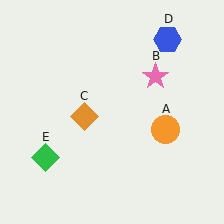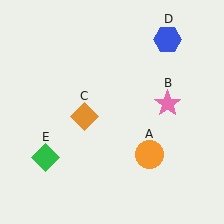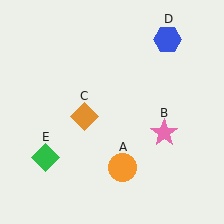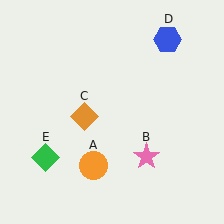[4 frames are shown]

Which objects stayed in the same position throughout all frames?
Orange diamond (object C) and blue hexagon (object D) and green diamond (object E) remained stationary.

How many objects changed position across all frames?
2 objects changed position: orange circle (object A), pink star (object B).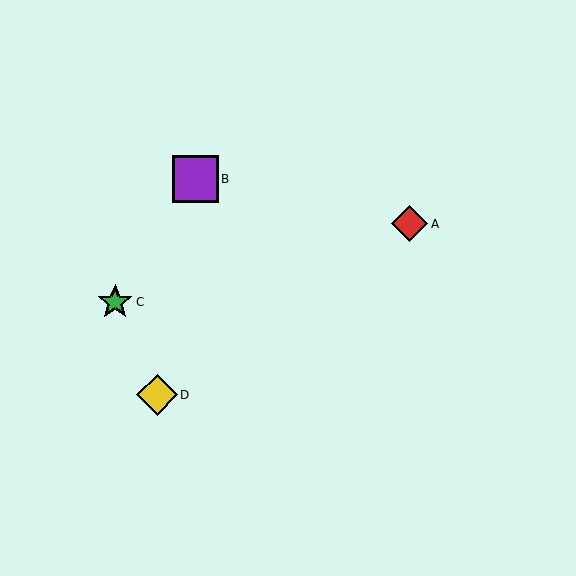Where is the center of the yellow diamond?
The center of the yellow diamond is at (157, 395).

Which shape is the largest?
The purple square (labeled B) is the largest.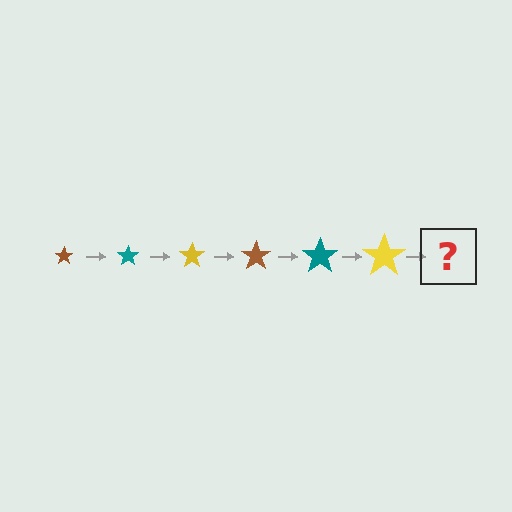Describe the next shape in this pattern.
It should be a brown star, larger than the previous one.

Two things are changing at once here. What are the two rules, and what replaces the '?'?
The two rules are that the star grows larger each step and the color cycles through brown, teal, and yellow. The '?' should be a brown star, larger than the previous one.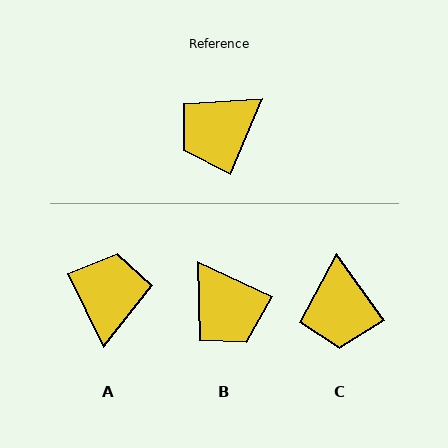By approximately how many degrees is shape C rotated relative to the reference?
Approximately 59 degrees counter-clockwise.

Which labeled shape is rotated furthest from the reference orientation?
A, about 132 degrees away.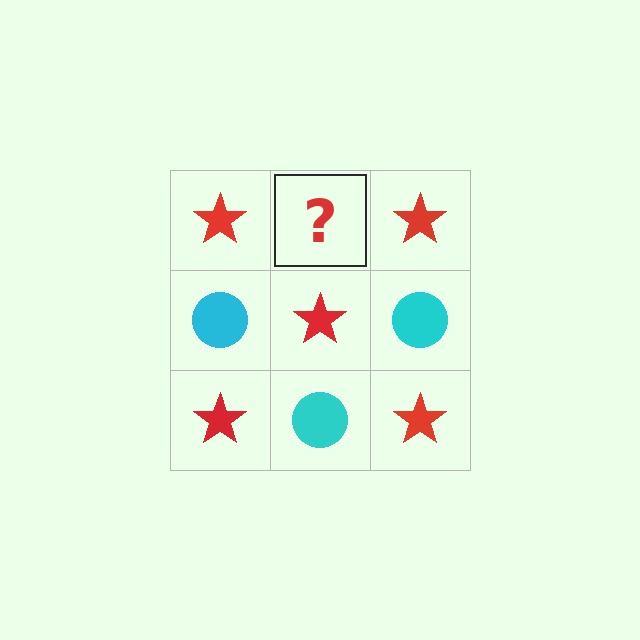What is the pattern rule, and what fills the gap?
The rule is that it alternates red star and cyan circle in a checkerboard pattern. The gap should be filled with a cyan circle.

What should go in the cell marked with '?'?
The missing cell should contain a cyan circle.